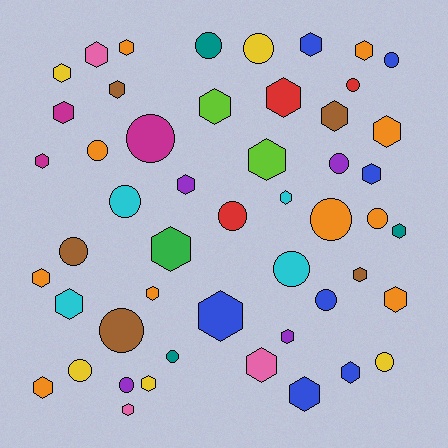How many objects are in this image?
There are 50 objects.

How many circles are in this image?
There are 19 circles.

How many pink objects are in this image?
There are 3 pink objects.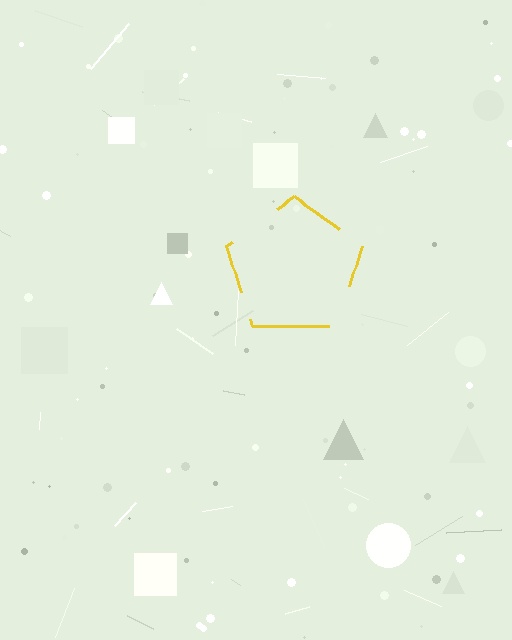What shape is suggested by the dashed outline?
The dashed outline suggests a pentagon.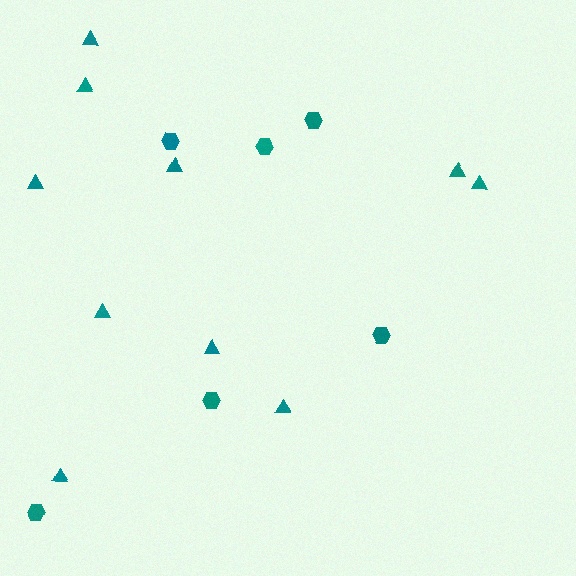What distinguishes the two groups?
There are 2 groups: one group of triangles (10) and one group of hexagons (6).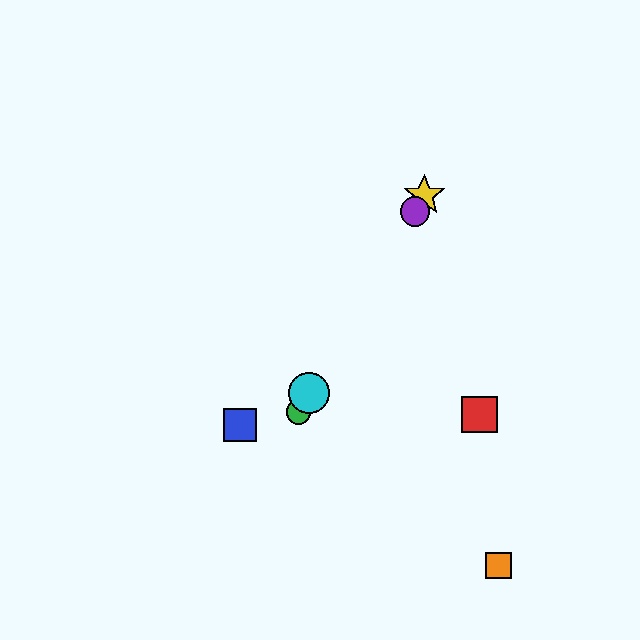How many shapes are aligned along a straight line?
4 shapes (the green circle, the yellow star, the purple circle, the cyan circle) are aligned along a straight line.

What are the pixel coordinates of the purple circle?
The purple circle is at (415, 212).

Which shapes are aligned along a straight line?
The green circle, the yellow star, the purple circle, the cyan circle are aligned along a straight line.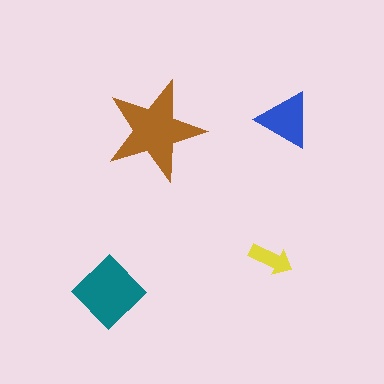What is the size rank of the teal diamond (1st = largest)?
2nd.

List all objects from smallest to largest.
The yellow arrow, the blue triangle, the teal diamond, the brown star.